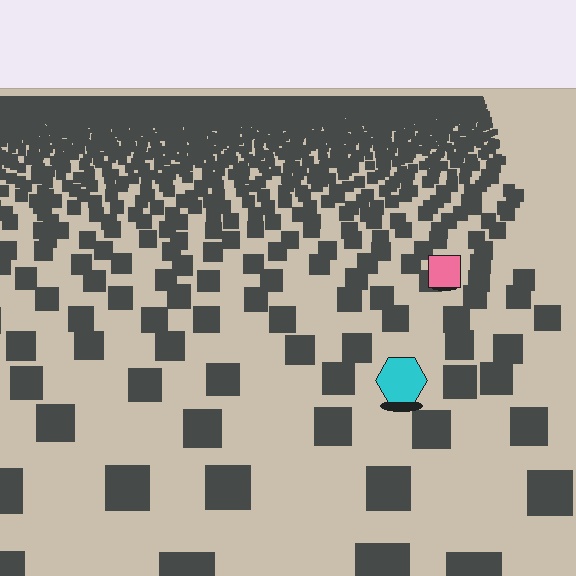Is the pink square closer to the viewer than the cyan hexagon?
No. The cyan hexagon is closer — you can tell from the texture gradient: the ground texture is coarser near it.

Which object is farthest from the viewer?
The pink square is farthest from the viewer. It appears smaller and the ground texture around it is denser.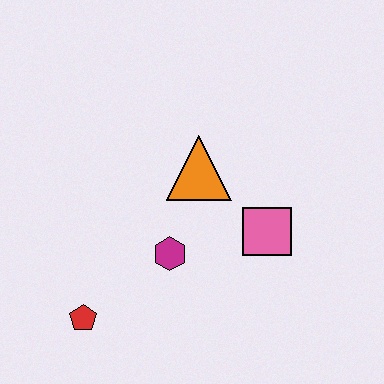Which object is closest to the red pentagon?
The magenta hexagon is closest to the red pentagon.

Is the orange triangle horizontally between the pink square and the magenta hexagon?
Yes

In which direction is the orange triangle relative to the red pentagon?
The orange triangle is above the red pentagon.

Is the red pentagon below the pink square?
Yes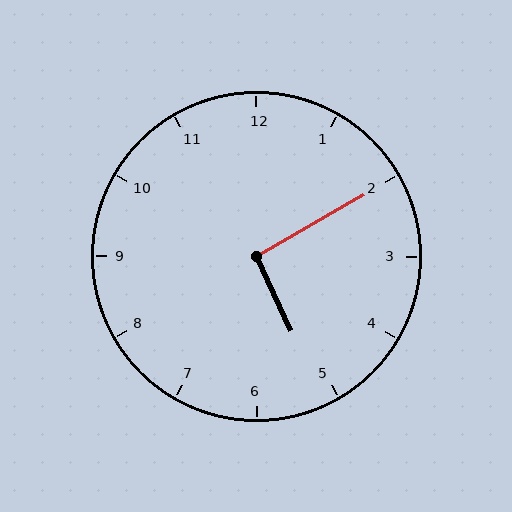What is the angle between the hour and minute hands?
Approximately 95 degrees.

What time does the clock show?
5:10.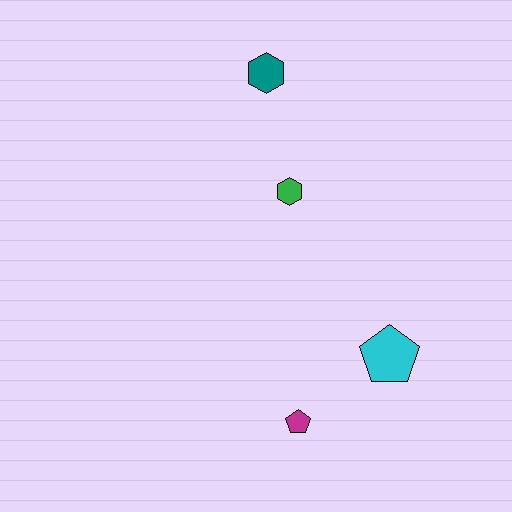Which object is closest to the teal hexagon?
The green hexagon is closest to the teal hexagon.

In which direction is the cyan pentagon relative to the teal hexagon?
The cyan pentagon is below the teal hexagon.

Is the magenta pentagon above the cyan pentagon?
No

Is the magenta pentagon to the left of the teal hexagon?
No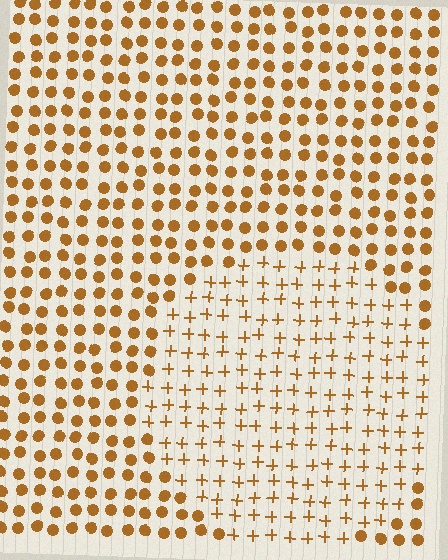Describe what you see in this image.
The image is filled with small brown elements arranged in a uniform grid. A circle-shaped region contains plus signs, while the surrounding area contains circles. The boundary is defined purely by the change in element shape.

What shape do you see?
I see a circle.